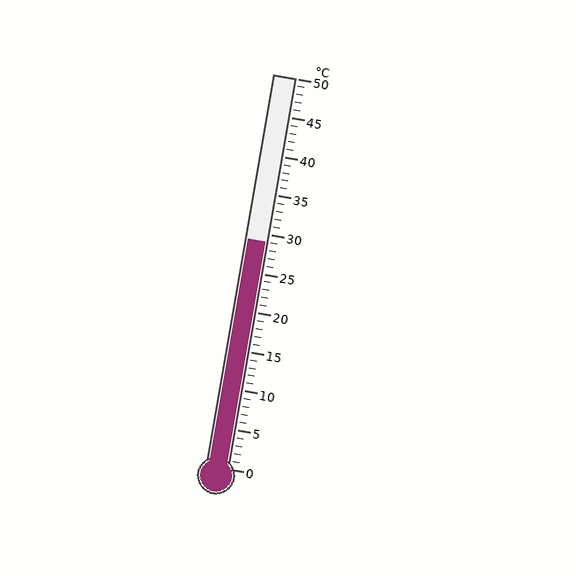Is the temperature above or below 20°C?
The temperature is above 20°C.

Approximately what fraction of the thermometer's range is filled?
The thermometer is filled to approximately 60% of its range.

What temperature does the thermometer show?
The thermometer shows approximately 29°C.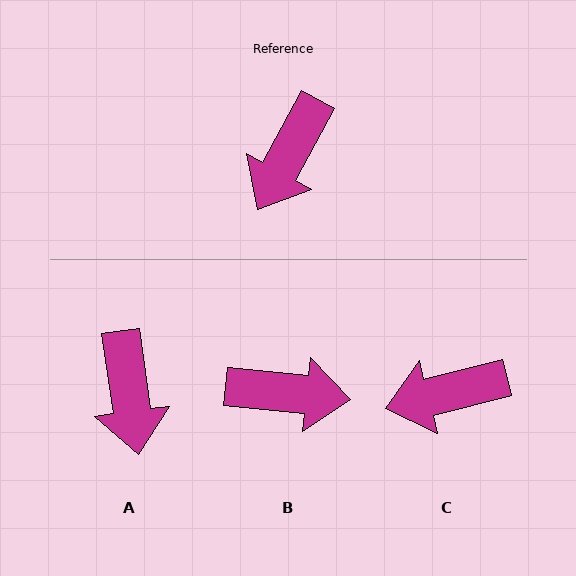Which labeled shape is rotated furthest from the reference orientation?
B, about 113 degrees away.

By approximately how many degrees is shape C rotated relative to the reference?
Approximately 47 degrees clockwise.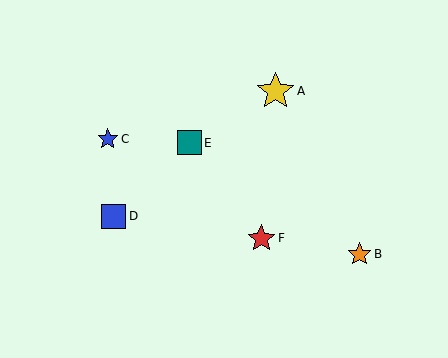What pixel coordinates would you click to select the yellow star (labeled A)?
Click at (276, 91) to select the yellow star A.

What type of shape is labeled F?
Shape F is a red star.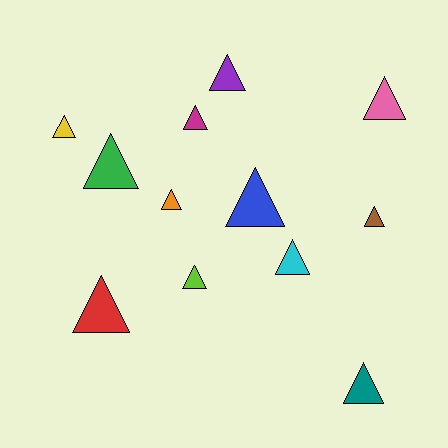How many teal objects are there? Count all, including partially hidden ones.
There is 1 teal object.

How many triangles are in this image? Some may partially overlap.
There are 12 triangles.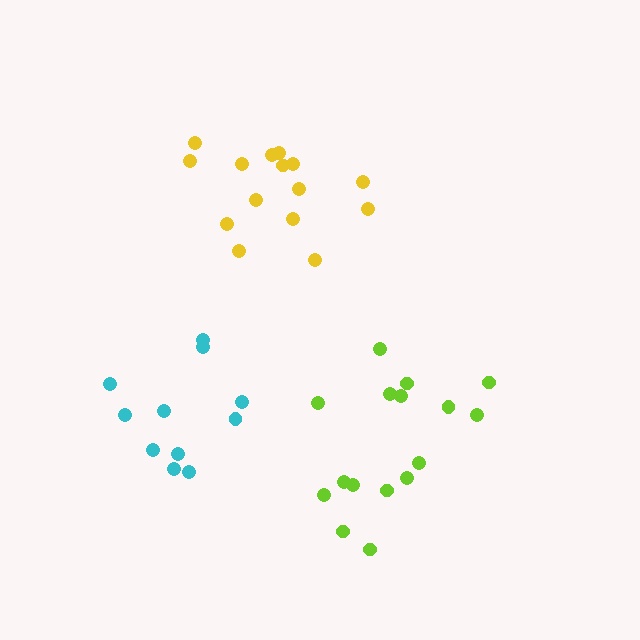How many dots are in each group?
Group 1: 15 dots, Group 2: 11 dots, Group 3: 16 dots (42 total).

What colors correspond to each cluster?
The clusters are colored: yellow, cyan, lime.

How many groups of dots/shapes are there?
There are 3 groups.